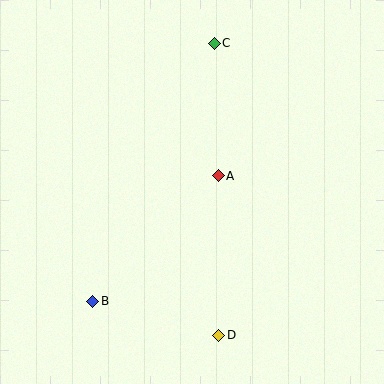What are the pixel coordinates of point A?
Point A is at (218, 176).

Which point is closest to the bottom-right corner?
Point D is closest to the bottom-right corner.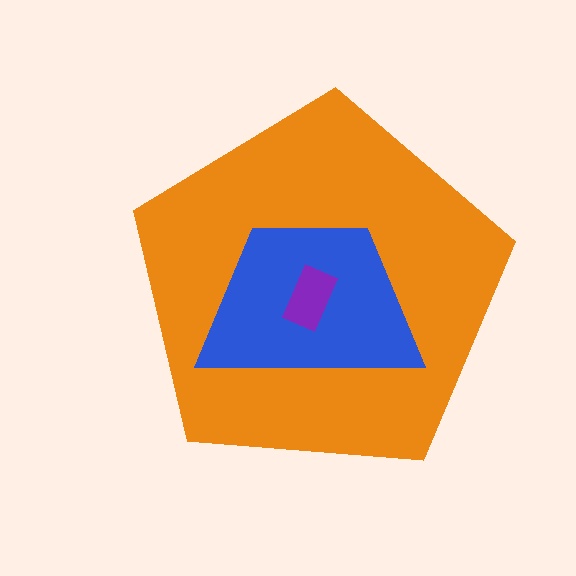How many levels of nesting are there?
3.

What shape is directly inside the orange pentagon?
The blue trapezoid.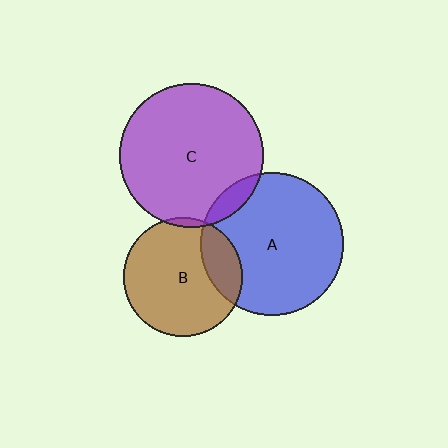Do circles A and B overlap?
Yes.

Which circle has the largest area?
Circle C (purple).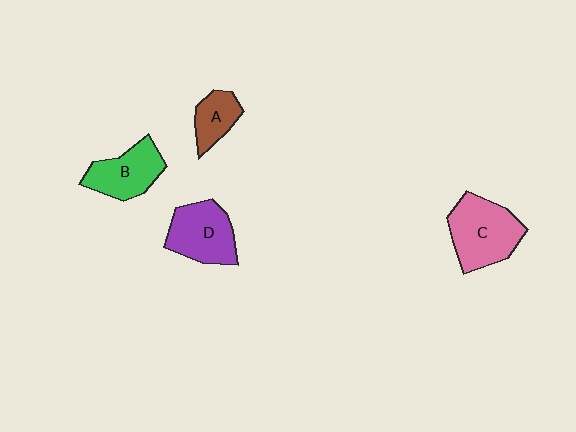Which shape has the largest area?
Shape C (pink).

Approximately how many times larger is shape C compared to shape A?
Approximately 2.1 times.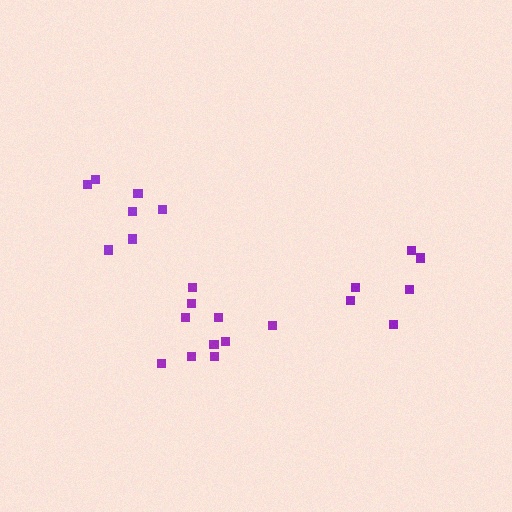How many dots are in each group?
Group 1: 10 dots, Group 2: 7 dots, Group 3: 6 dots (23 total).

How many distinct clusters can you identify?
There are 3 distinct clusters.